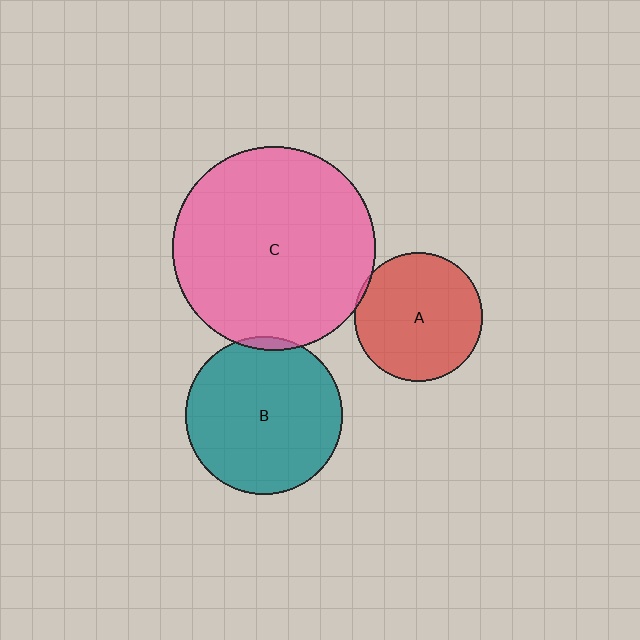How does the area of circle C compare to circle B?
Approximately 1.7 times.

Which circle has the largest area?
Circle C (pink).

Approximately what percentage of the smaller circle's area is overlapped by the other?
Approximately 5%.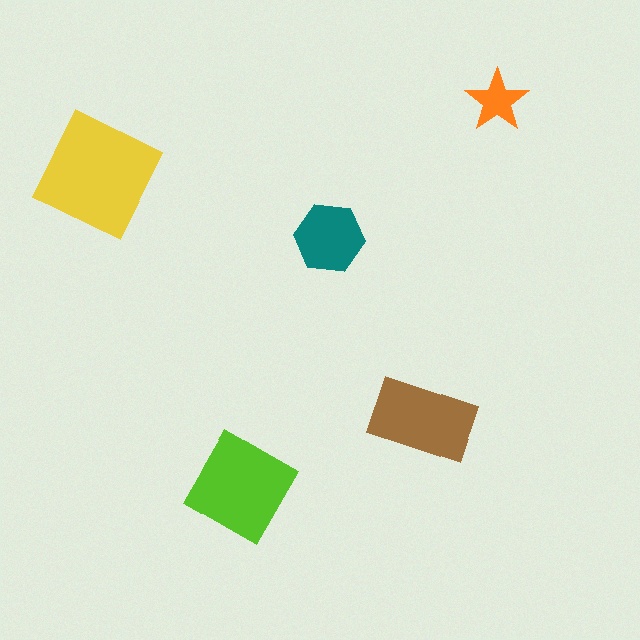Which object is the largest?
The yellow square.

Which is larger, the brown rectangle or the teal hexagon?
The brown rectangle.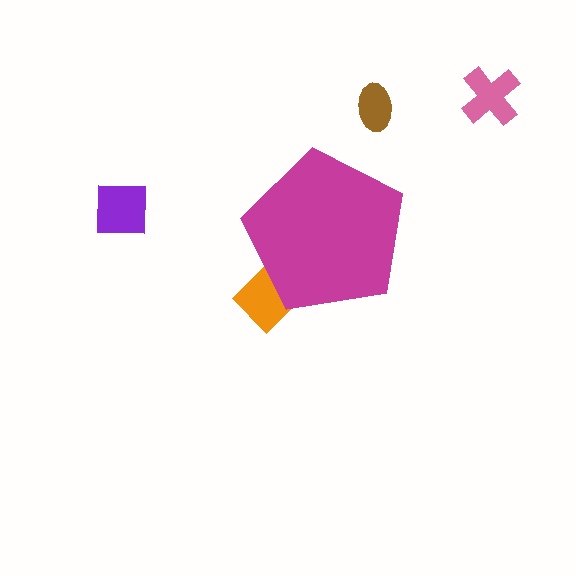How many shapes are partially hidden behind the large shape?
1 shape is partially hidden.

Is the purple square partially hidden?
No, the purple square is fully visible.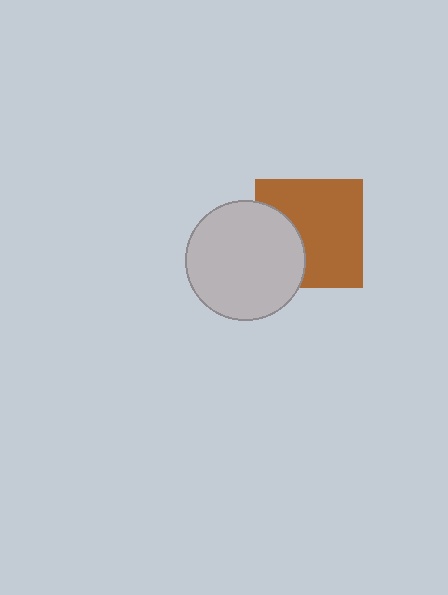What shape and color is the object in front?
The object in front is a light gray circle.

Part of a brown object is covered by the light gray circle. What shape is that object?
It is a square.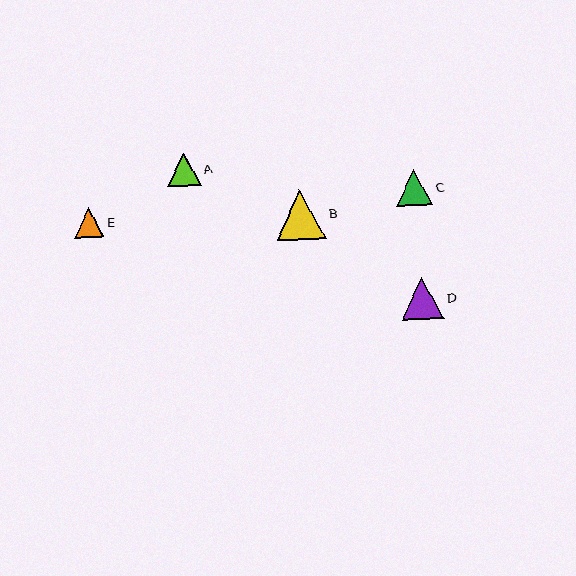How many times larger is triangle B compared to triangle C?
Triangle B is approximately 1.4 times the size of triangle C.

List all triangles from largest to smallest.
From largest to smallest: B, D, C, A, E.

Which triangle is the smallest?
Triangle E is the smallest with a size of approximately 30 pixels.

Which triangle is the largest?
Triangle B is the largest with a size of approximately 49 pixels.